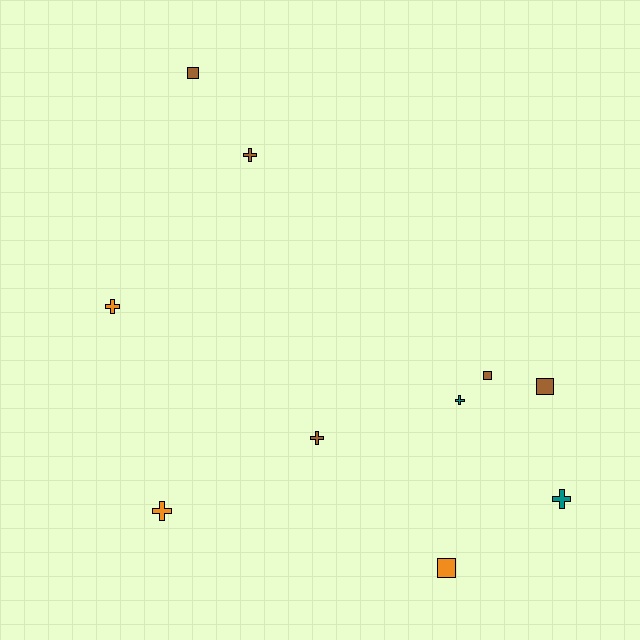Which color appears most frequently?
Brown, with 5 objects.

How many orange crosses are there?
There are 2 orange crosses.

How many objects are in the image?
There are 10 objects.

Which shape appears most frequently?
Cross, with 6 objects.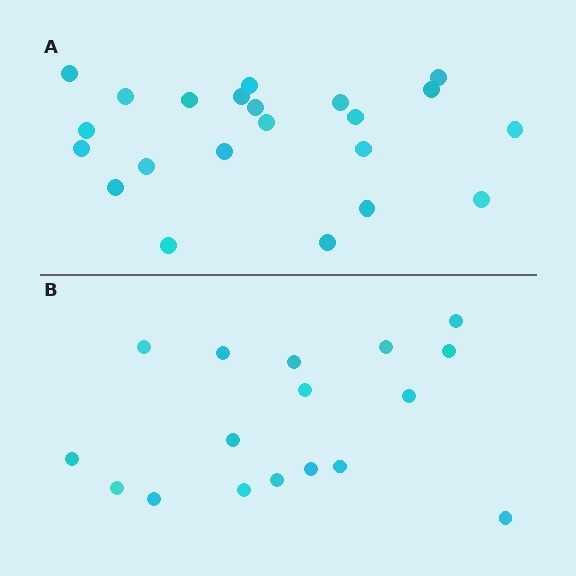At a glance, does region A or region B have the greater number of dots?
Region A (the top region) has more dots.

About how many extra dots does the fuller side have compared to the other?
Region A has about 5 more dots than region B.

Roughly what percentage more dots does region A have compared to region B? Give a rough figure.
About 30% more.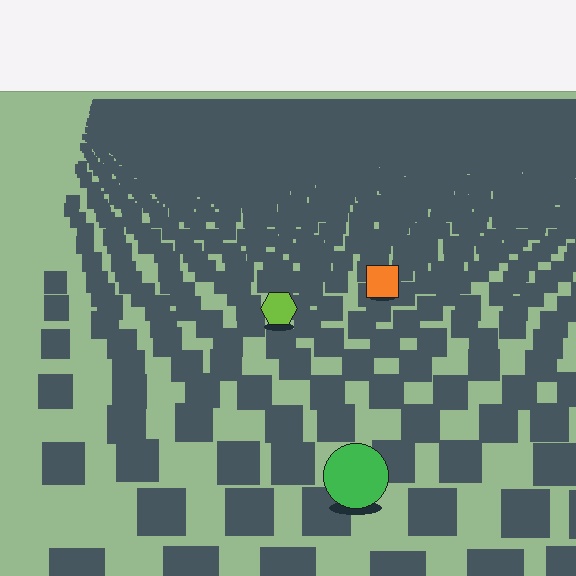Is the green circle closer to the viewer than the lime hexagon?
Yes. The green circle is closer — you can tell from the texture gradient: the ground texture is coarser near it.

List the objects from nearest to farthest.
From nearest to farthest: the green circle, the lime hexagon, the orange square.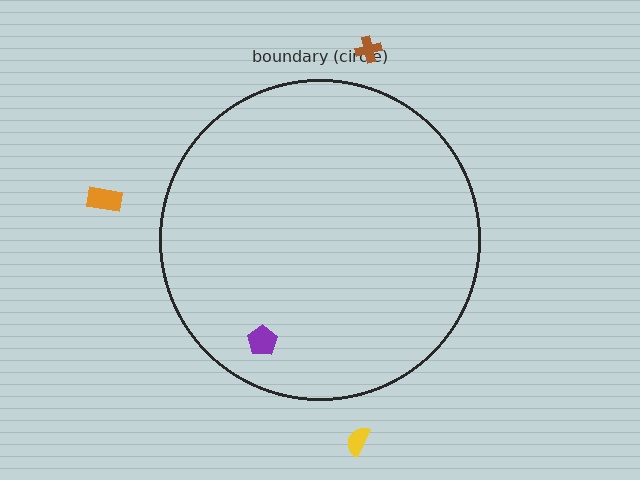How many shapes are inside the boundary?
1 inside, 3 outside.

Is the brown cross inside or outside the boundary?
Outside.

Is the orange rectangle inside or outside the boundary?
Outside.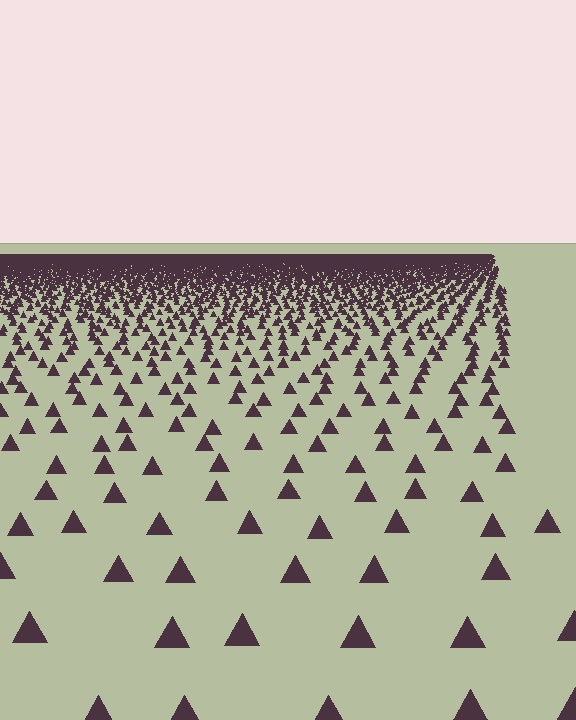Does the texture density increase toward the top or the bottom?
Density increases toward the top.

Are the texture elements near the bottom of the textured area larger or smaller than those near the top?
Larger. Near the bottom, elements are closer to the viewer and appear at a bigger on-screen size.